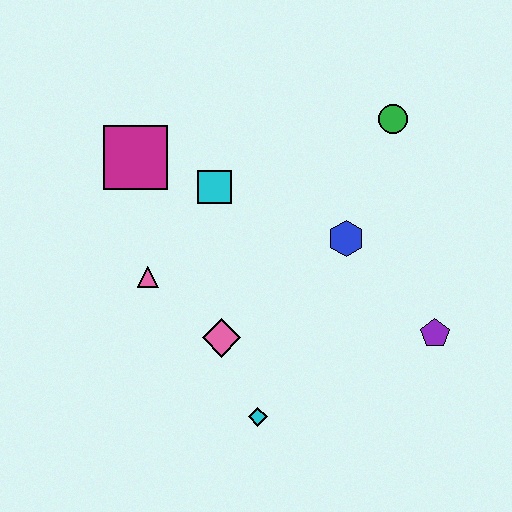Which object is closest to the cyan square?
The magenta square is closest to the cyan square.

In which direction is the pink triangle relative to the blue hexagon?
The pink triangle is to the left of the blue hexagon.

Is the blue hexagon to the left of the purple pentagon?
Yes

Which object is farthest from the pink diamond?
The green circle is farthest from the pink diamond.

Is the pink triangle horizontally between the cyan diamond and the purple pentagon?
No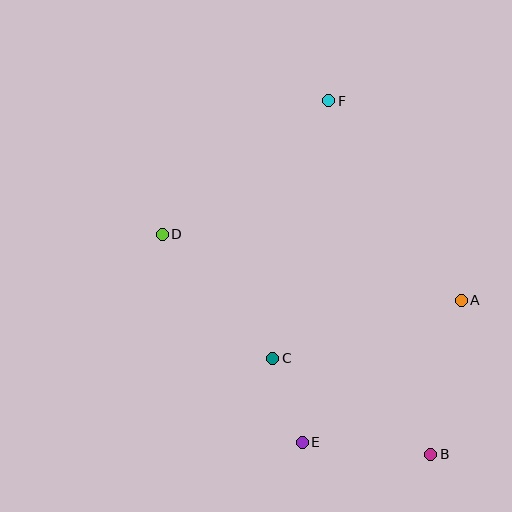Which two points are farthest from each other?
Points B and F are farthest from each other.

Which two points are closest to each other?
Points C and E are closest to each other.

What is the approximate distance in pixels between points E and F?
The distance between E and F is approximately 342 pixels.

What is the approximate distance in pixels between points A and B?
The distance between A and B is approximately 157 pixels.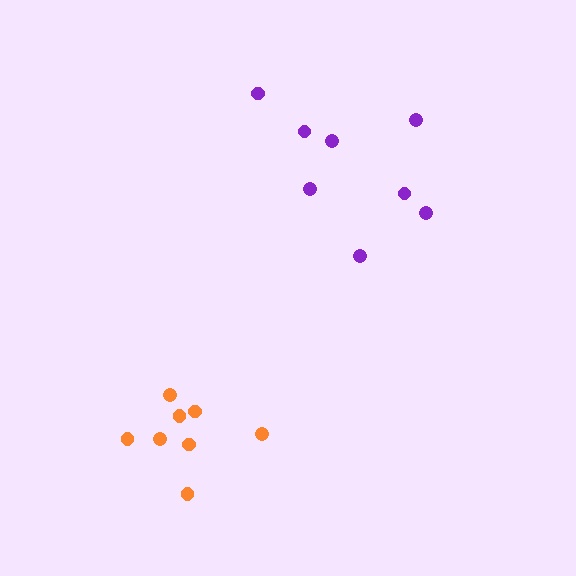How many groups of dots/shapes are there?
There are 2 groups.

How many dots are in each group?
Group 1: 8 dots, Group 2: 8 dots (16 total).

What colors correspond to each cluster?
The clusters are colored: orange, purple.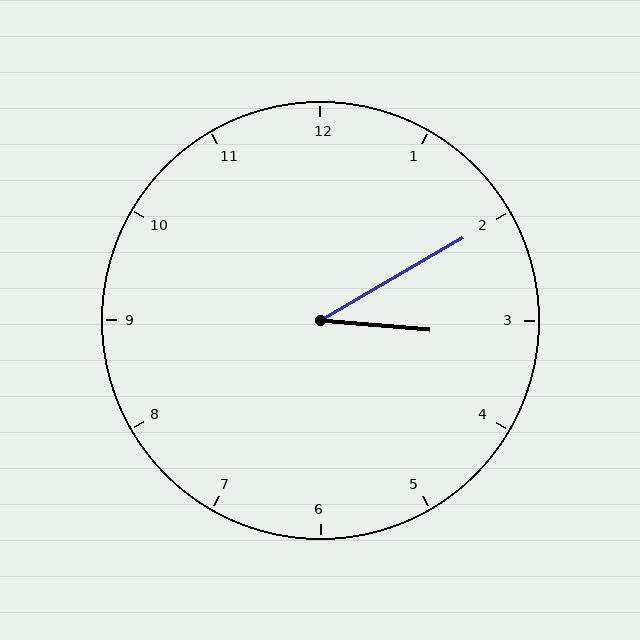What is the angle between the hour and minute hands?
Approximately 35 degrees.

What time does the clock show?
3:10.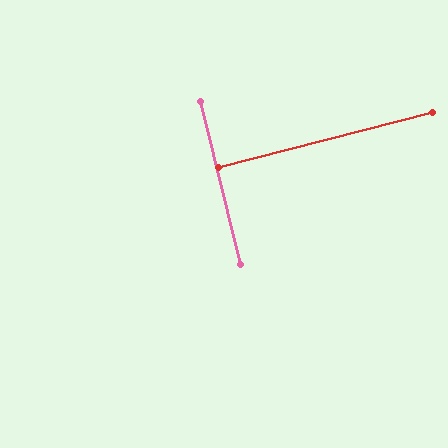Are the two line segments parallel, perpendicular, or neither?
Perpendicular — they meet at approximately 89°.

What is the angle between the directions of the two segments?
Approximately 89 degrees.